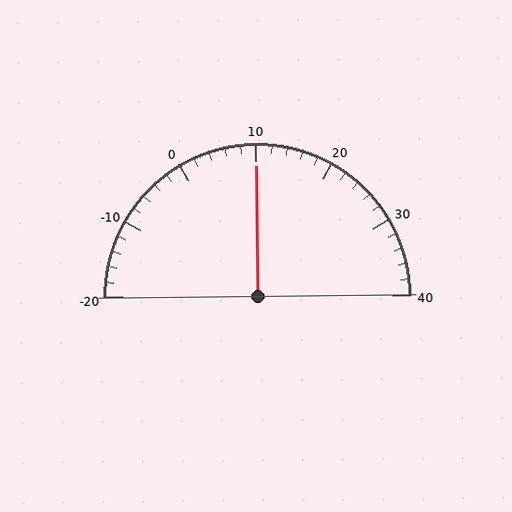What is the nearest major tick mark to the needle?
The nearest major tick mark is 10.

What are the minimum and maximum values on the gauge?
The gauge ranges from -20 to 40.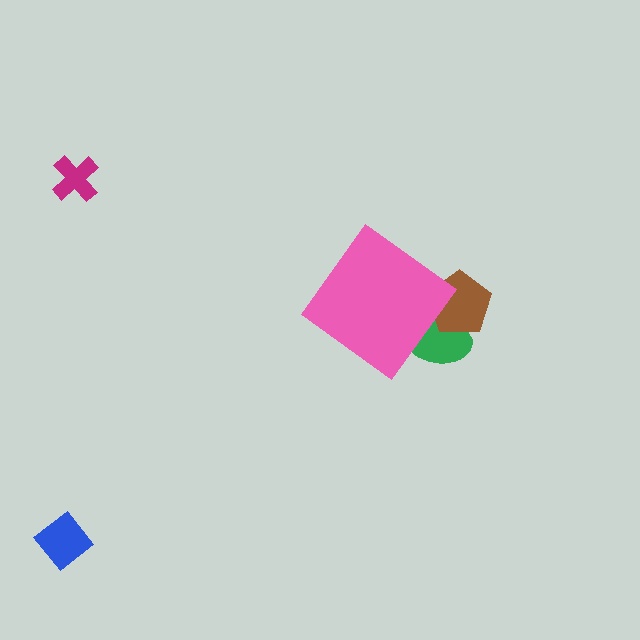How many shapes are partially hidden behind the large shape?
2 shapes are partially hidden.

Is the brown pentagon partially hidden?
Yes, the brown pentagon is partially hidden behind the pink diamond.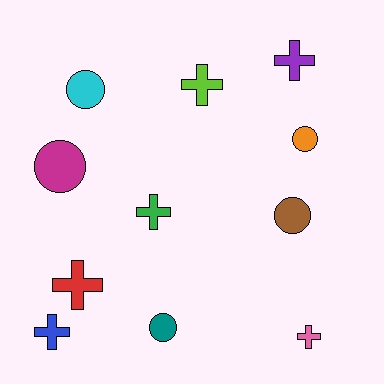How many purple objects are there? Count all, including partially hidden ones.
There is 1 purple object.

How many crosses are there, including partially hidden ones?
There are 6 crosses.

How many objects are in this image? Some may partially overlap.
There are 11 objects.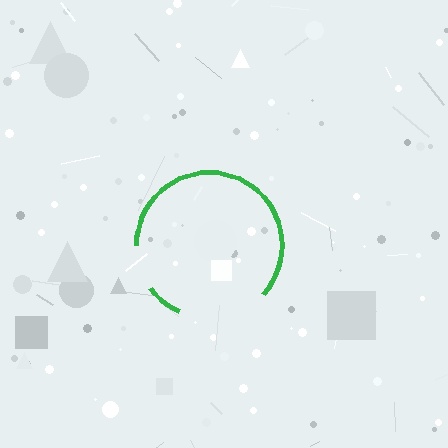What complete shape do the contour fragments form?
The contour fragments form a circle.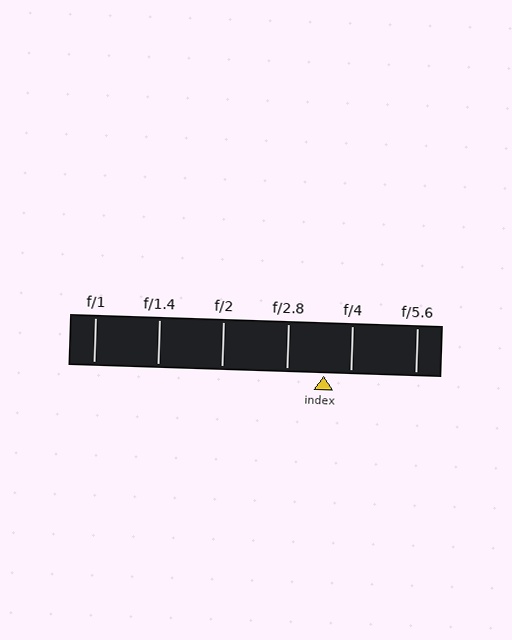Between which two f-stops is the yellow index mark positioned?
The index mark is between f/2.8 and f/4.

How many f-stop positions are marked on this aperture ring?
There are 6 f-stop positions marked.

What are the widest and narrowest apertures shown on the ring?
The widest aperture shown is f/1 and the narrowest is f/5.6.